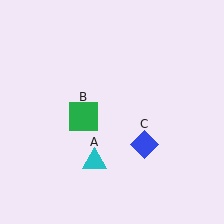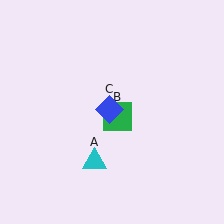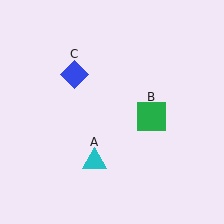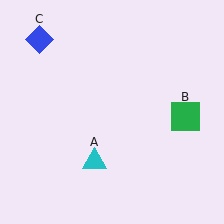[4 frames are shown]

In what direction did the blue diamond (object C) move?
The blue diamond (object C) moved up and to the left.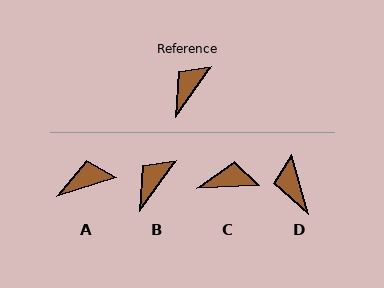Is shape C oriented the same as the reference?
No, it is off by about 52 degrees.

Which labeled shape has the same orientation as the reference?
B.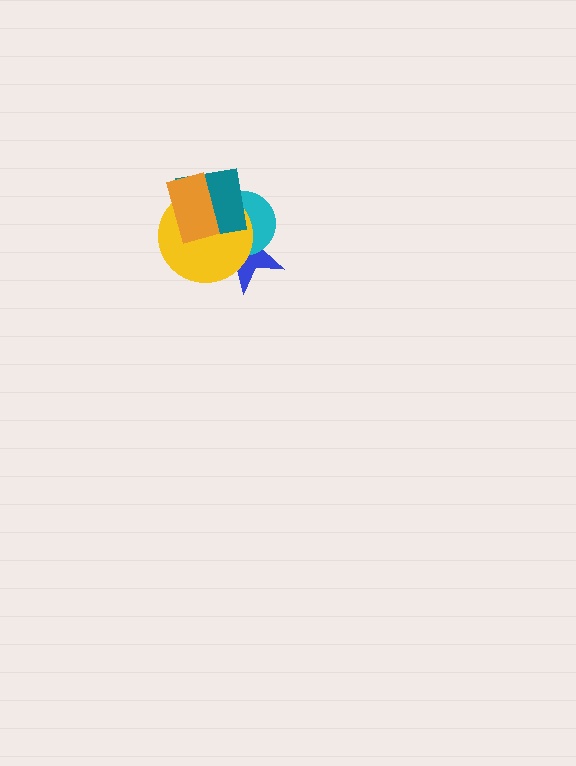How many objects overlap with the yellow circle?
4 objects overlap with the yellow circle.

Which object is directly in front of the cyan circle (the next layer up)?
The yellow circle is directly in front of the cyan circle.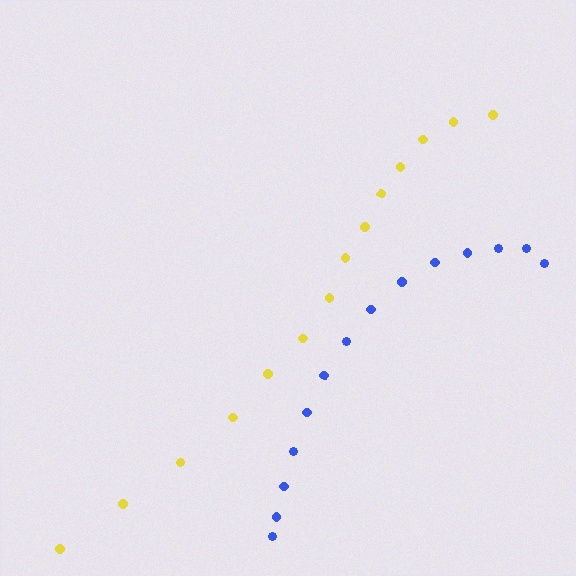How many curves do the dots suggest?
There are 2 distinct paths.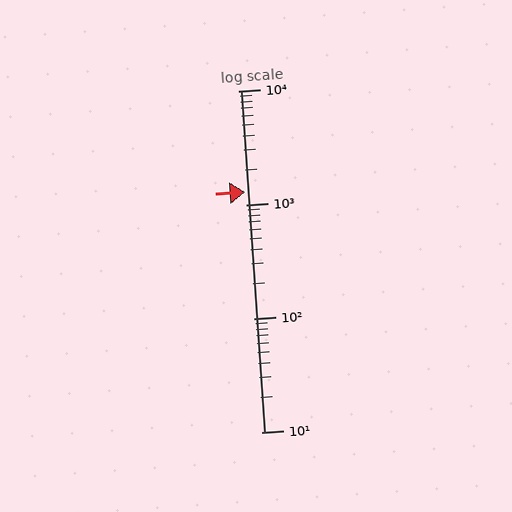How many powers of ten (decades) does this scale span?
The scale spans 3 decades, from 10 to 10000.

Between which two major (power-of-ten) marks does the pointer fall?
The pointer is between 1000 and 10000.